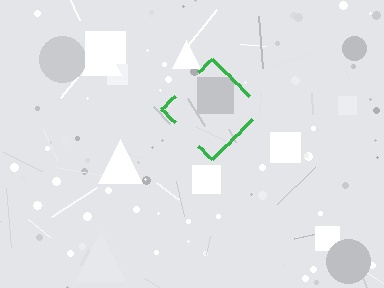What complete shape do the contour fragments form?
The contour fragments form a diamond.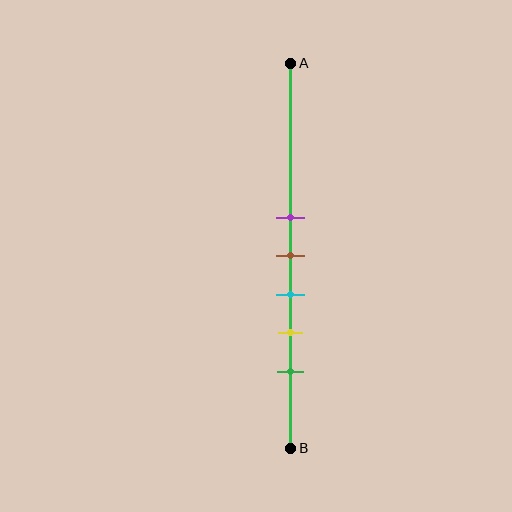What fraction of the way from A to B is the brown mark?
The brown mark is approximately 50% (0.5) of the way from A to B.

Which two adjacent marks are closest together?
The purple and brown marks are the closest adjacent pair.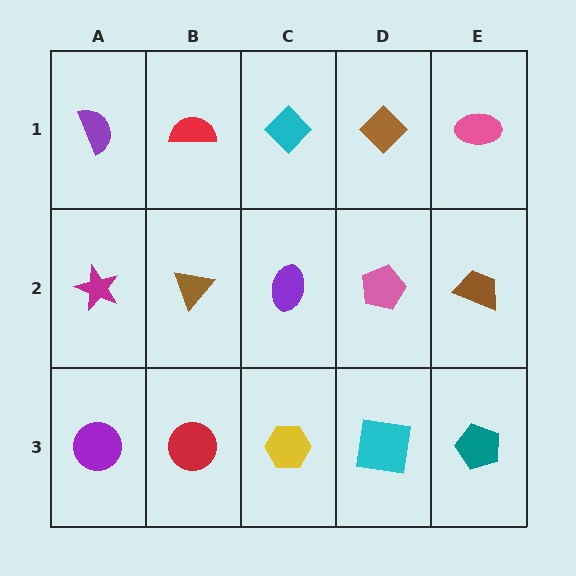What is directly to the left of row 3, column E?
A cyan square.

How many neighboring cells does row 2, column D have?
4.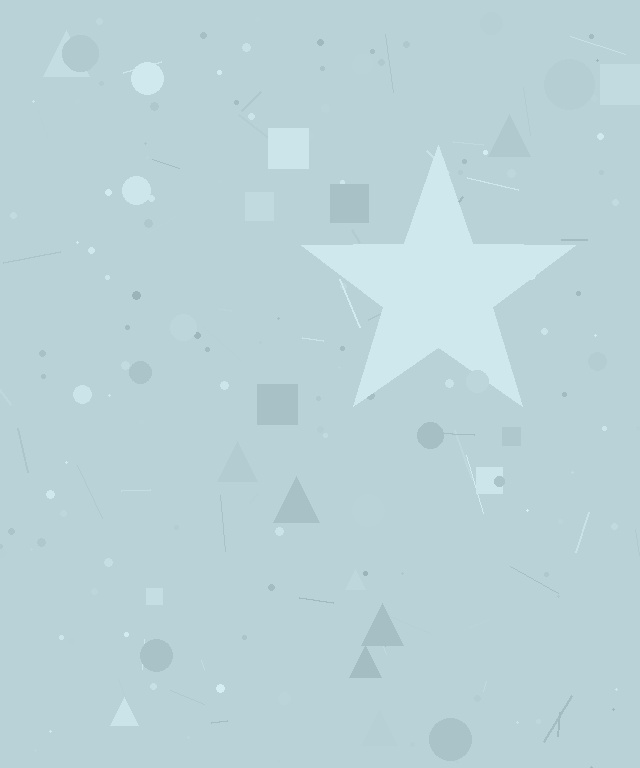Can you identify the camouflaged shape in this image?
The camouflaged shape is a star.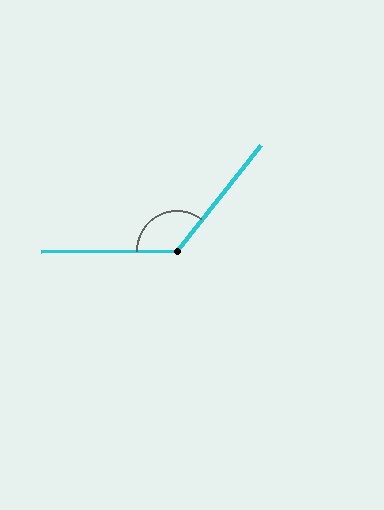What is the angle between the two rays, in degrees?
Approximately 129 degrees.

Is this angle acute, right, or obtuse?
It is obtuse.